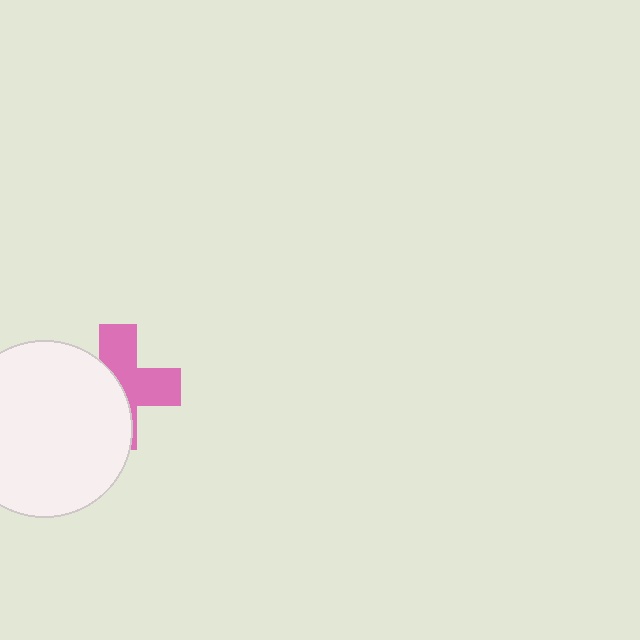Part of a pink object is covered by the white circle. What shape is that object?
It is a cross.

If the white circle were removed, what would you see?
You would see the complete pink cross.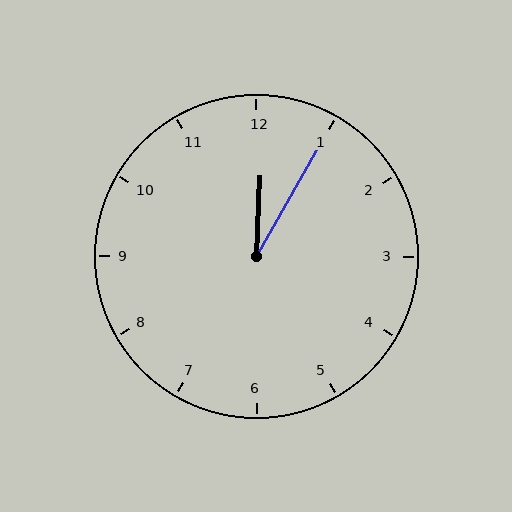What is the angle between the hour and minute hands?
Approximately 28 degrees.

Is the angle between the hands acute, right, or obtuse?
It is acute.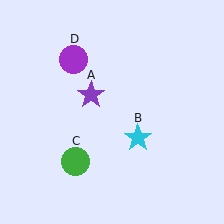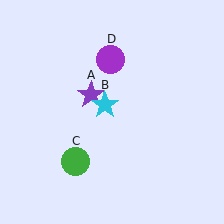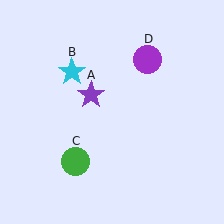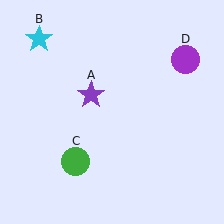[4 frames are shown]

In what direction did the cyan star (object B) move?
The cyan star (object B) moved up and to the left.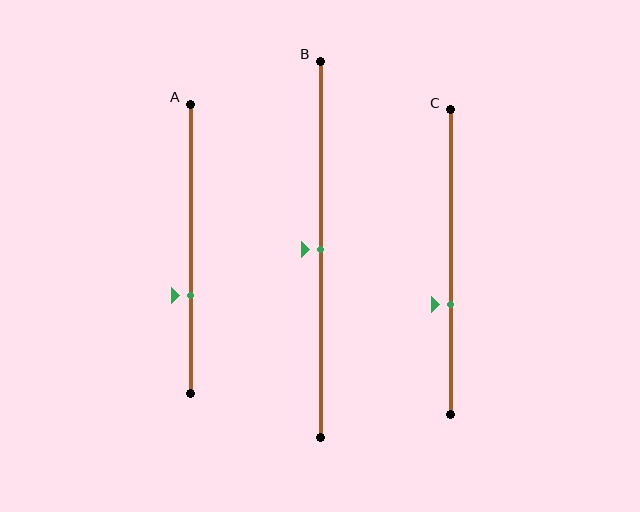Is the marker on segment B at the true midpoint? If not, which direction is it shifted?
Yes, the marker on segment B is at the true midpoint.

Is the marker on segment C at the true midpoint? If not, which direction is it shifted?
No, the marker on segment C is shifted downward by about 14% of the segment length.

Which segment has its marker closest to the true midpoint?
Segment B has its marker closest to the true midpoint.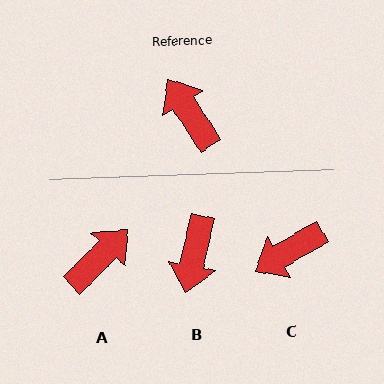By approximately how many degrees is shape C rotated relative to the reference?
Approximately 87 degrees counter-clockwise.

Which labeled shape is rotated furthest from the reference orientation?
B, about 135 degrees away.